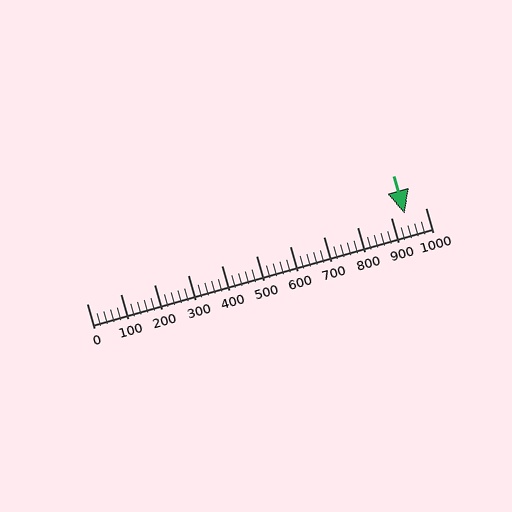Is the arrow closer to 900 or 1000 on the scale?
The arrow is closer to 900.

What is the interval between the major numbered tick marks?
The major tick marks are spaced 100 units apart.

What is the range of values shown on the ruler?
The ruler shows values from 0 to 1000.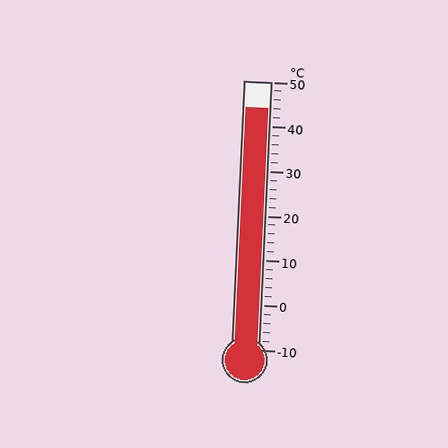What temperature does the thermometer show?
The thermometer shows approximately 44°C.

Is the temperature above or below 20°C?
The temperature is above 20°C.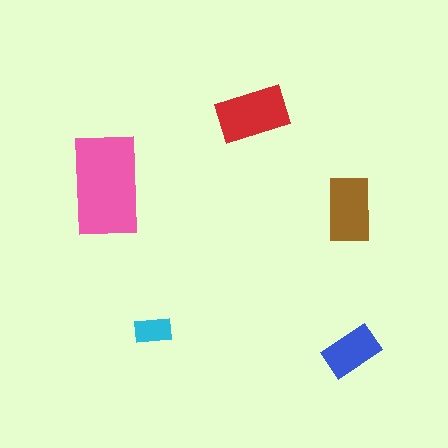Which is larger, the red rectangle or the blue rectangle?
The red one.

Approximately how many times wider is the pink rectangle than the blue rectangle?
About 2 times wider.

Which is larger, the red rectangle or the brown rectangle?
The red one.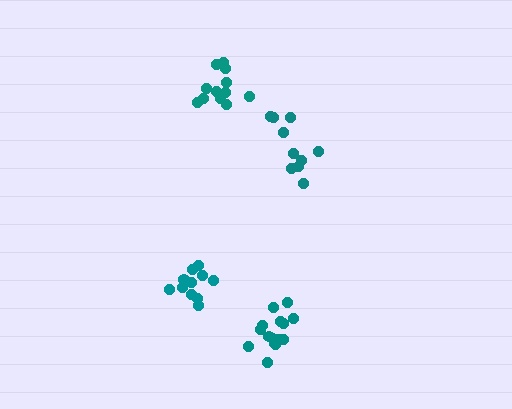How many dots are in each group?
Group 1: 10 dots, Group 2: 16 dots, Group 3: 11 dots, Group 4: 12 dots (49 total).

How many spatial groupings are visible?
There are 4 spatial groupings.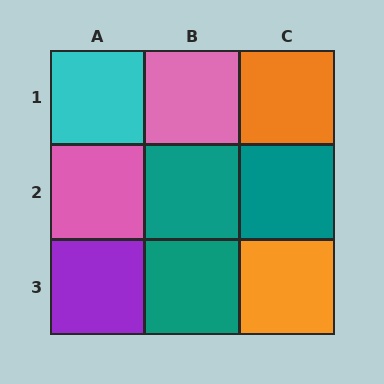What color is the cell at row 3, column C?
Orange.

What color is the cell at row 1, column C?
Orange.